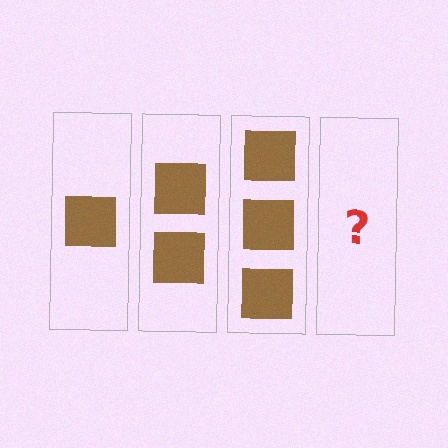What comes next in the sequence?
The next element should be 4 squares.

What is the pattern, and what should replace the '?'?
The pattern is that each step adds one more square. The '?' should be 4 squares.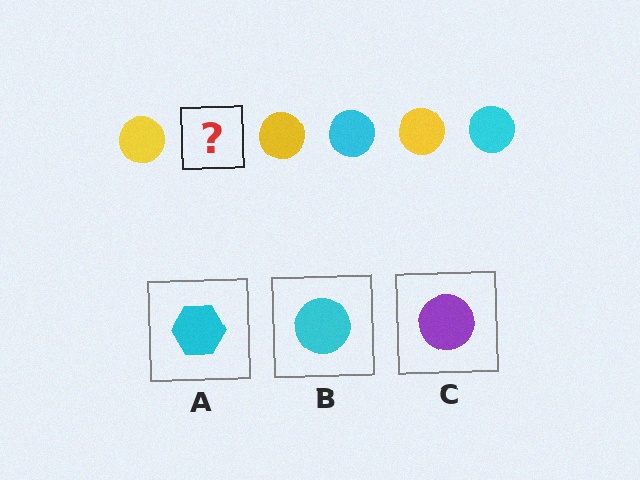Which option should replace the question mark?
Option B.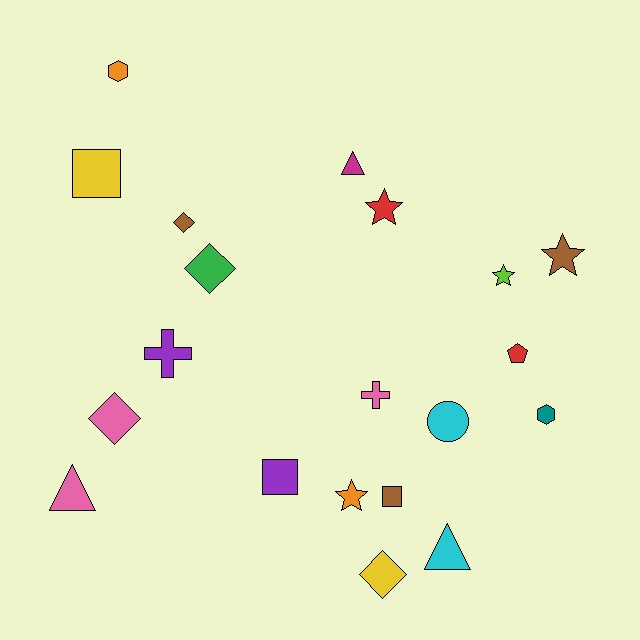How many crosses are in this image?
There are 2 crosses.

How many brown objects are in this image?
There are 3 brown objects.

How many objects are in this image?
There are 20 objects.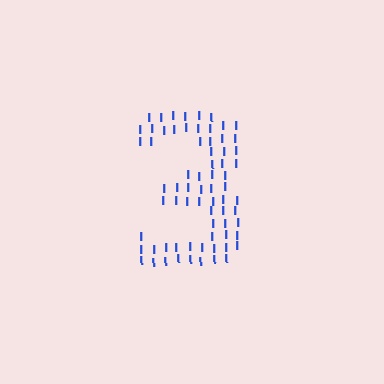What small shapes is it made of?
It is made of small letter I's.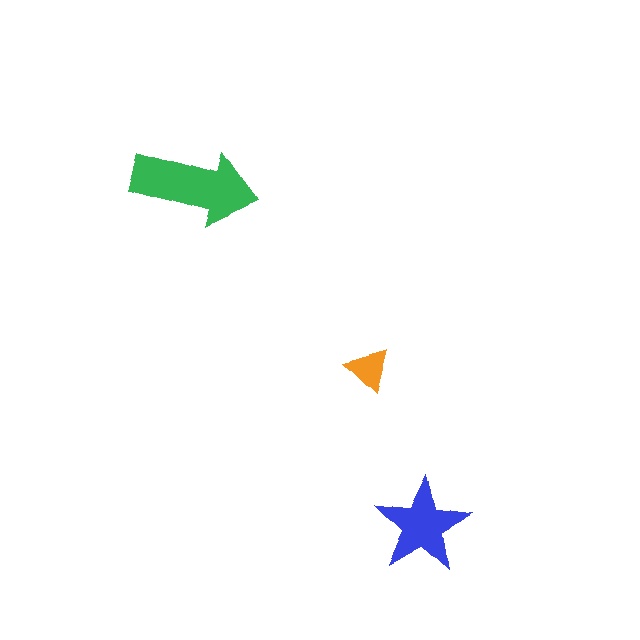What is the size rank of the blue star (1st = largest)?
2nd.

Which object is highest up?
The green arrow is topmost.